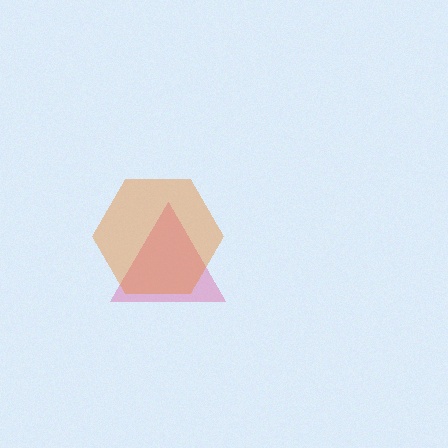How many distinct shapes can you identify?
There are 2 distinct shapes: a pink triangle, an orange hexagon.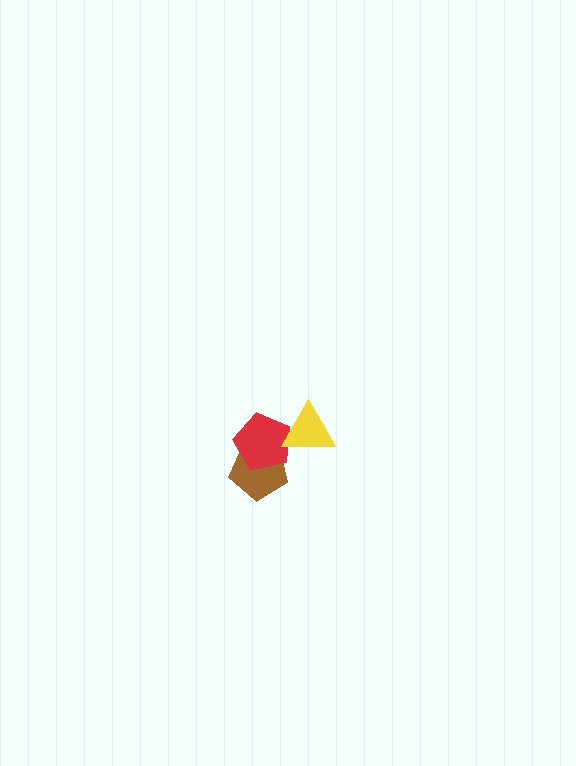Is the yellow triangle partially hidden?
No, no other shape covers it.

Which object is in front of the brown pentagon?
The red pentagon is in front of the brown pentagon.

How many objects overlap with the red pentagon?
2 objects overlap with the red pentagon.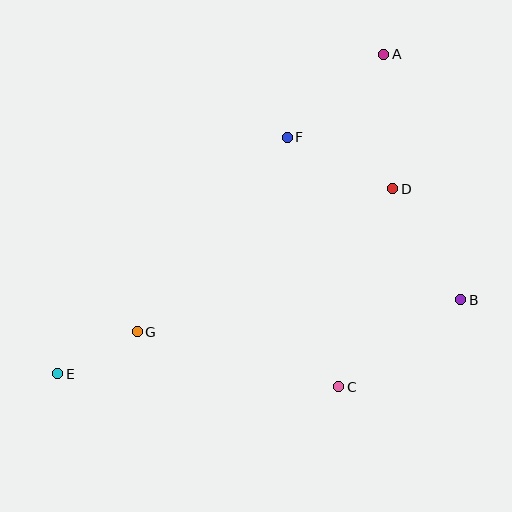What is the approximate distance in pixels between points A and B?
The distance between A and B is approximately 257 pixels.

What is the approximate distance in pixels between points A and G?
The distance between A and G is approximately 371 pixels.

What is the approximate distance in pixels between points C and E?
The distance between C and E is approximately 281 pixels.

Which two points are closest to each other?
Points E and G are closest to each other.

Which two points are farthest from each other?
Points A and E are farthest from each other.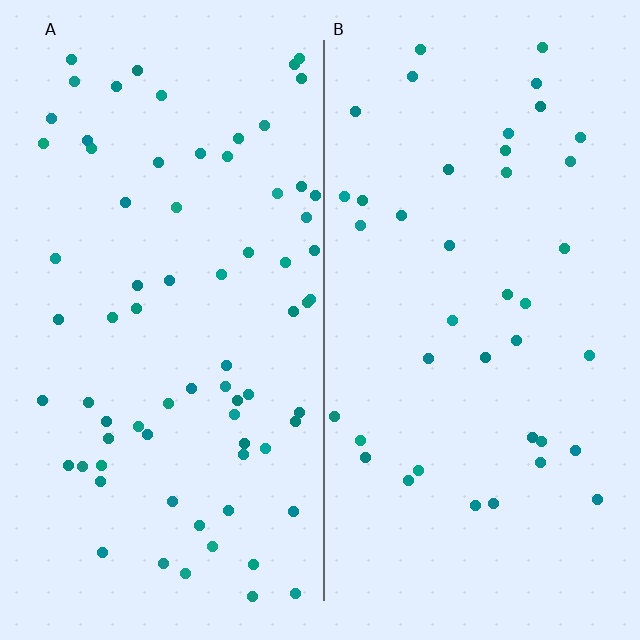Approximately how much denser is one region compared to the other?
Approximately 1.8× — region A over region B.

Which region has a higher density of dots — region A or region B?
A (the left).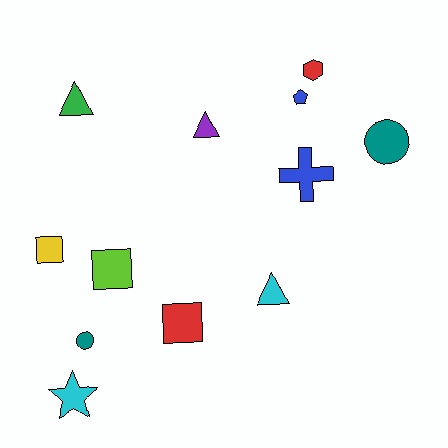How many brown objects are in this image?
There are no brown objects.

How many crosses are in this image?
There is 1 cross.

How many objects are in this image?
There are 12 objects.